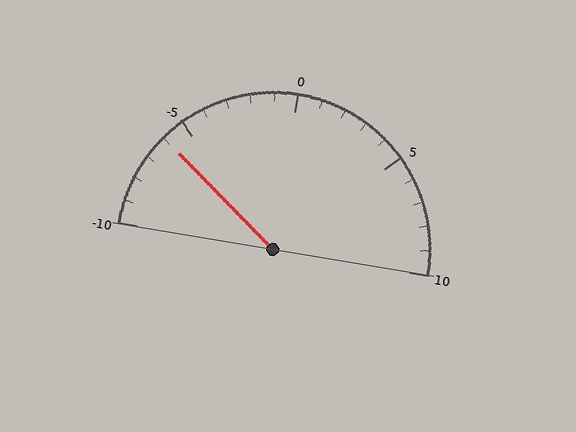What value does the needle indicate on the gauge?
The needle indicates approximately -6.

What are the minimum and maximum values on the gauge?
The gauge ranges from -10 to 10.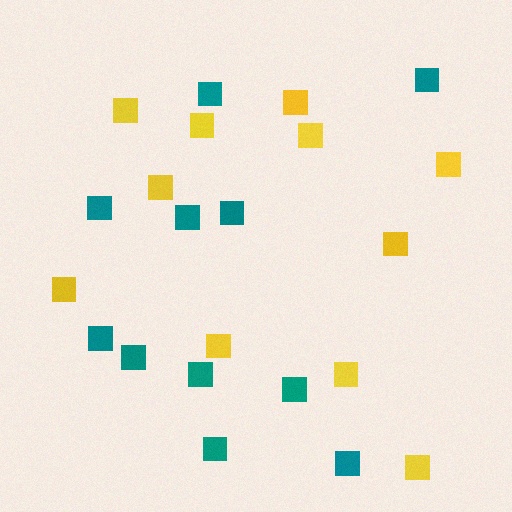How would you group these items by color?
There are 2 groups: one group of teal squares (11) and one group of yellow squares (11).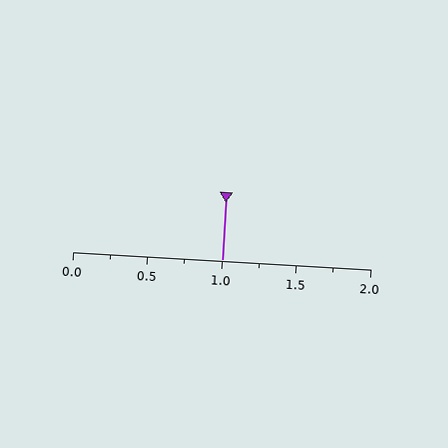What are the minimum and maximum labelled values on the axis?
The axis runs from 0.0 to 2.0.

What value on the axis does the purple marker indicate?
The marker indicates approximately 1.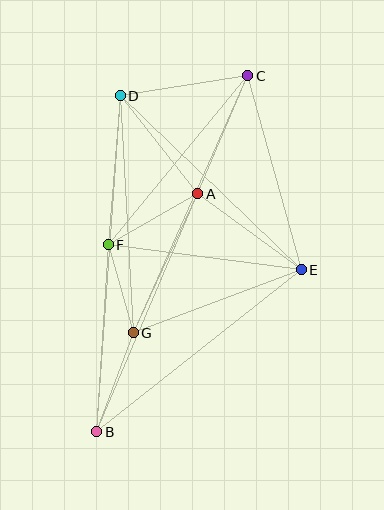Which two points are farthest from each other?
Points B and C are farthest from each other.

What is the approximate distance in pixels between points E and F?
The distance between E and F is approximately 194 pixels.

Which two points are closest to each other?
Points F and G are closest to each other.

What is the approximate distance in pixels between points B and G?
The distance between B and G is approximately 106 pixels.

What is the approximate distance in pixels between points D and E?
The distance between D and E is approximately 251 pixels.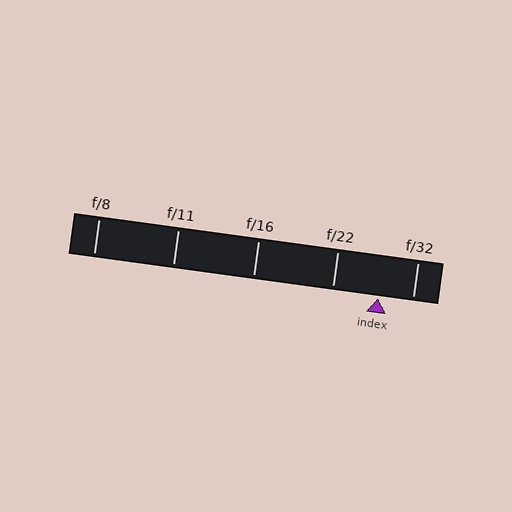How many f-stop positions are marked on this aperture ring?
There are 5 f-stop positions marked.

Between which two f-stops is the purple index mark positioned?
The index mark is between f/22 and f/32.